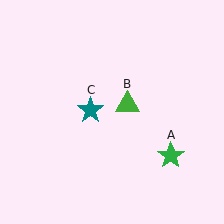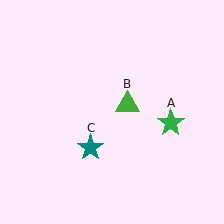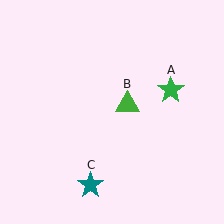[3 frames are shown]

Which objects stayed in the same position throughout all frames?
Green triangle (object B) remained stationary.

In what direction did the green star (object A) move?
The green star (object A) moved up.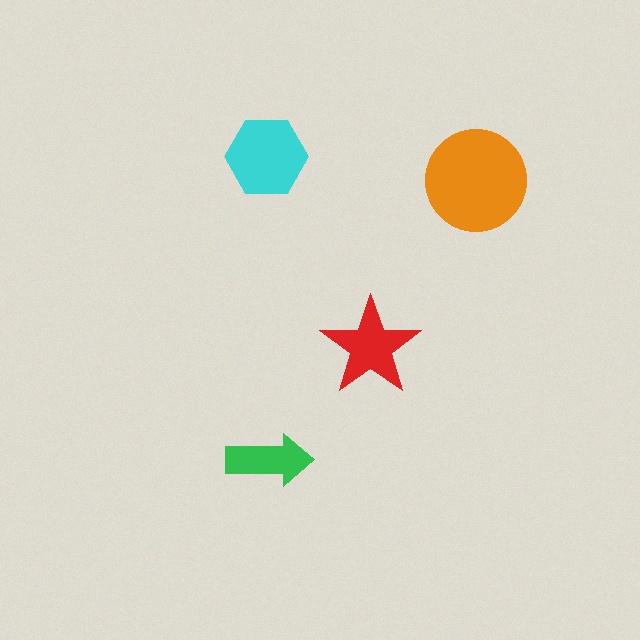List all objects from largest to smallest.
The orange circle, the cyan hexagon, the red star, the green arrow.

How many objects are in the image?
There are 4 objects in the image.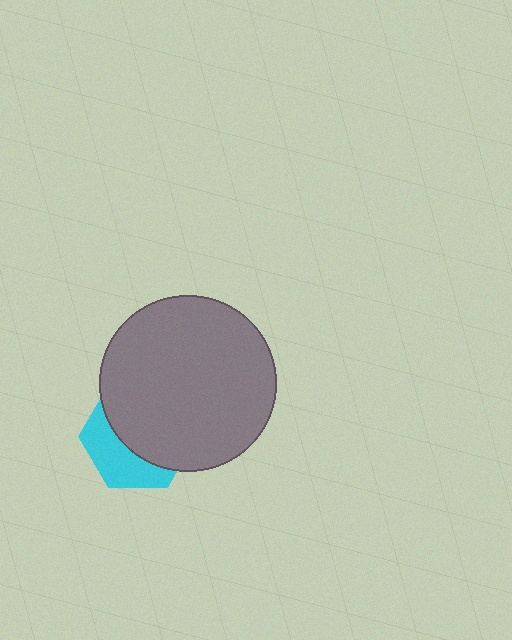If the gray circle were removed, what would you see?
You would see the complete cyan hexagon.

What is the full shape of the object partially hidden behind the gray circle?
The partially hidden object is a cyan hexagon.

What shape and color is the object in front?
The object in front is a gray circle.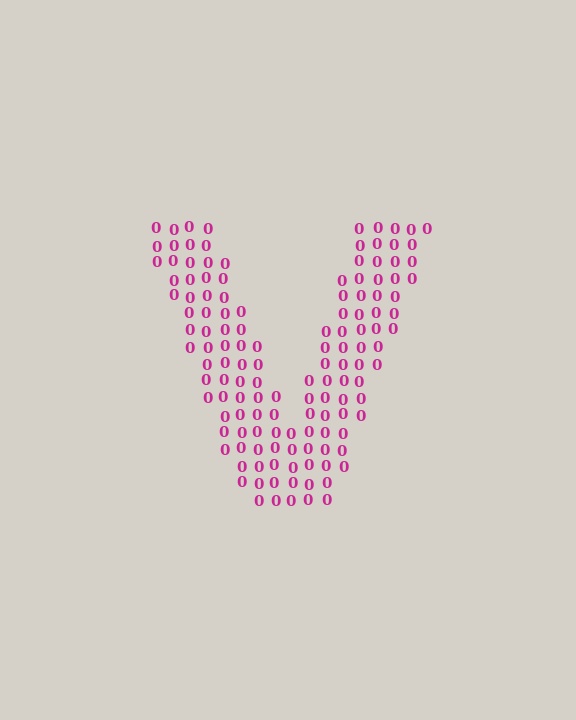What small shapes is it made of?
It is made of small digit 0's.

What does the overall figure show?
The overall figure shows the letter V.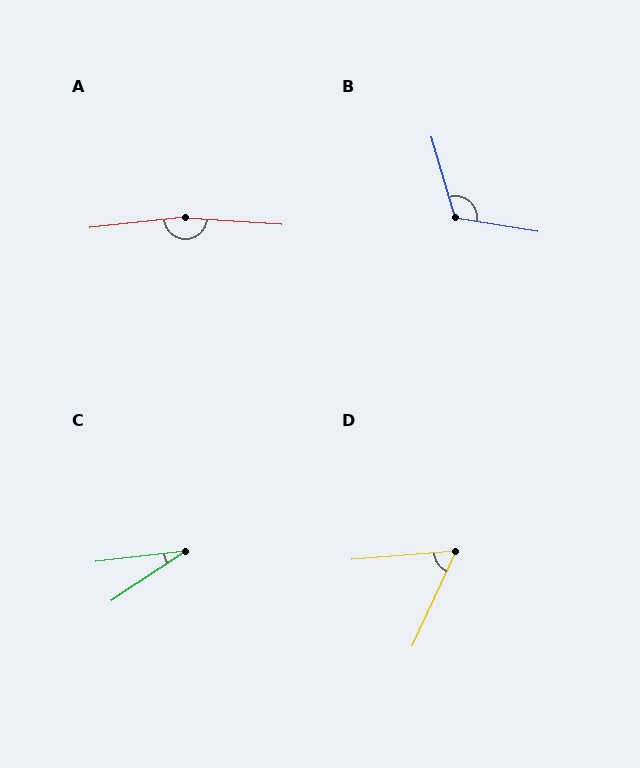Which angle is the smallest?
C, at approximately 26 degrees.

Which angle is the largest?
A, at approximately 170 degrees.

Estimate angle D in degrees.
Approximately 61 degrees.